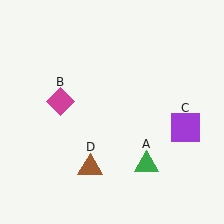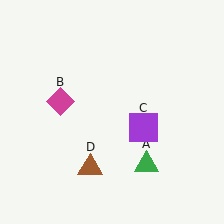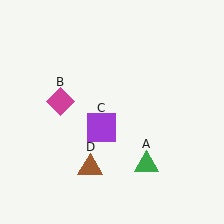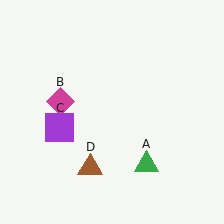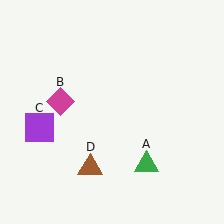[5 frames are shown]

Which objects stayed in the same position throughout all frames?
Green triangle (object A) and magenta diamond (object B) and brown triangle (object D) remained stationary.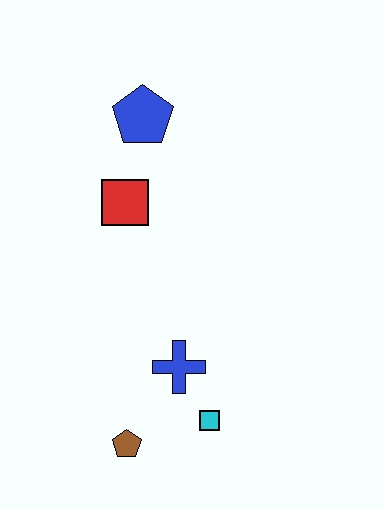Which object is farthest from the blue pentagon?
The brown pentagon is farthest from the blue pentagon.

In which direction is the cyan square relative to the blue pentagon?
The cyan square is below the blue pentagon.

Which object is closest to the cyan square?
The blue cross is closest to the cyan square.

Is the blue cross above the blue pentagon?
No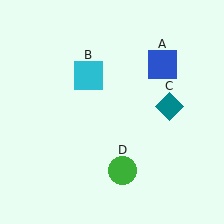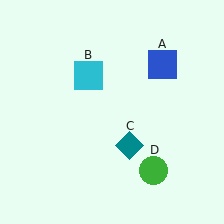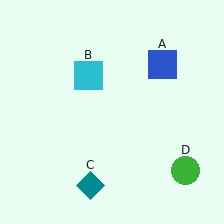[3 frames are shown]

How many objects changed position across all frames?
2 objects changed position: teal diamond (object C), green circle (object D).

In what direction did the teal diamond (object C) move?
The teal diamond (object C) moved down and to the left.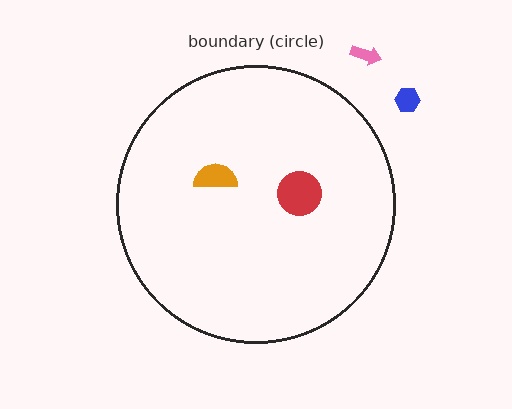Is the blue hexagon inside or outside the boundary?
Outside.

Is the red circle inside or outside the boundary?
Inside.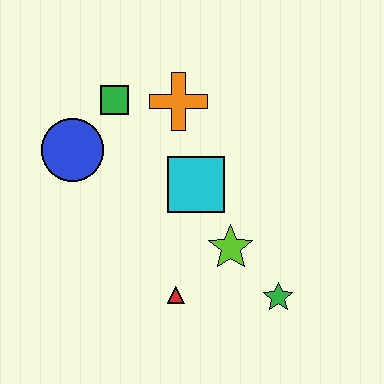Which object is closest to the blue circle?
The green square is closest to the blue circle.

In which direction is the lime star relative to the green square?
The lime star is below the green square.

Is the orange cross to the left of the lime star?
Yes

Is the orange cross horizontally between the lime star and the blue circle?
Yes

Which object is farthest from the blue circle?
The green star is farthest from the blue circle.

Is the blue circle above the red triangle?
Yes